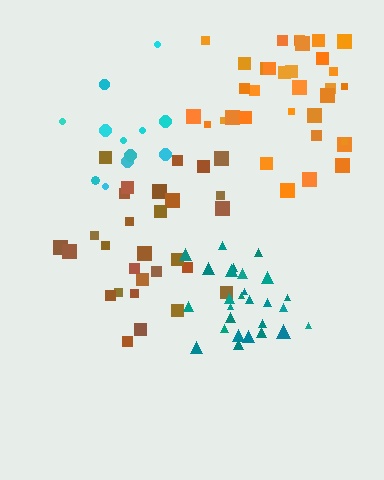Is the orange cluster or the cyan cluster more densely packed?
Orange.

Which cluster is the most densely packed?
Teal.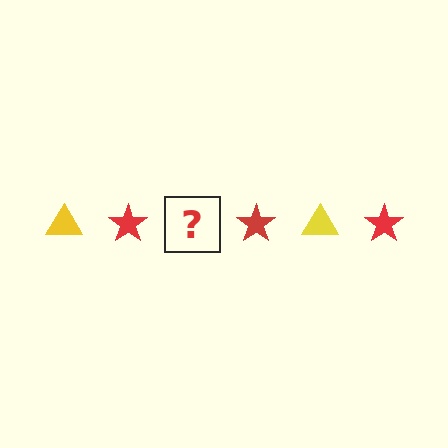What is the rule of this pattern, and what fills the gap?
The rule is that the pattern alternates between yellow triangle and red star. The gap should be filled with a yellow triangle.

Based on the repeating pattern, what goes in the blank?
The blank should be a yellow triangle.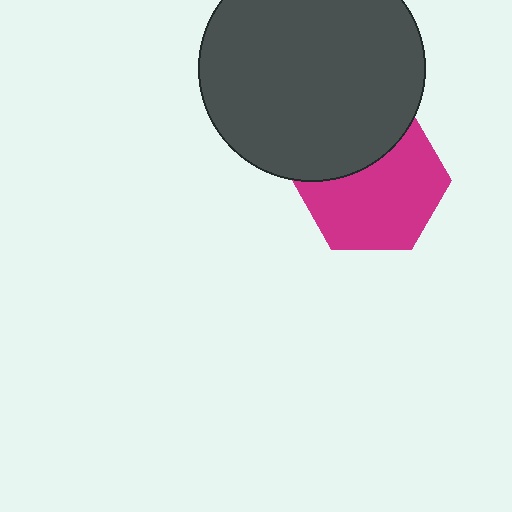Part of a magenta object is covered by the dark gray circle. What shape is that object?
It is a hexagon.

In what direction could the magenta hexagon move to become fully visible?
The magenta hexagon could move down. That would shift it out from behind the dark gray circle entirely.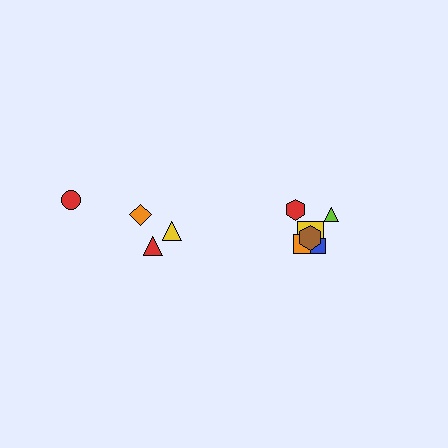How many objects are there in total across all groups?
There are 10 objects.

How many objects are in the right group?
There are 6 objects.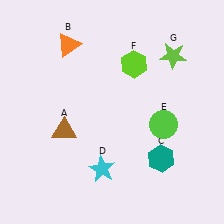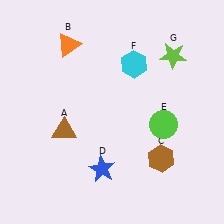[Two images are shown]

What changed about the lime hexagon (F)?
In Image 1, F is lime. In Image 2, it changed to cyan.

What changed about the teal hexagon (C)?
In Image 1, C is teal. In Image 2, it changed to brown.